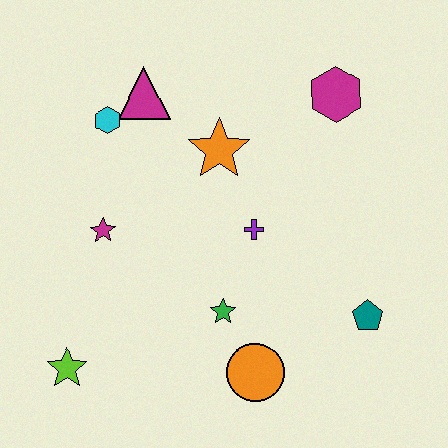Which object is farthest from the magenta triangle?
The teal pentagon is farthest from the magenta triangle.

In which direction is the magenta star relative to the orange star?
The magenta star is to the left of the orange star.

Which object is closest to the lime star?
The magenta star is closest to the lime star.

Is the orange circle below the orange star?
Yes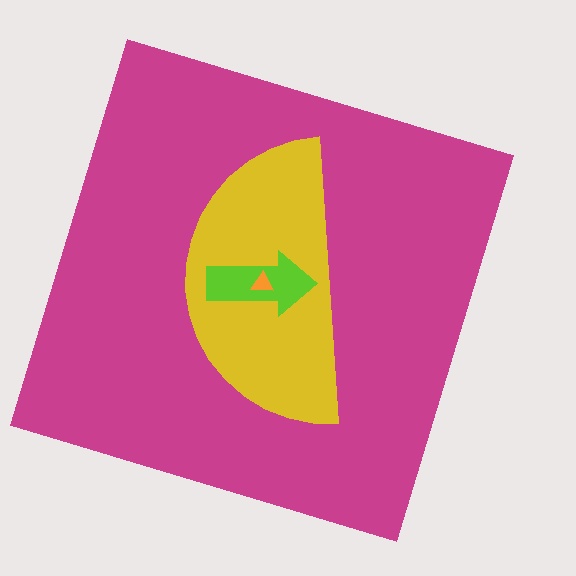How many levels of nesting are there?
4.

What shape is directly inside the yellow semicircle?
The lime arrow.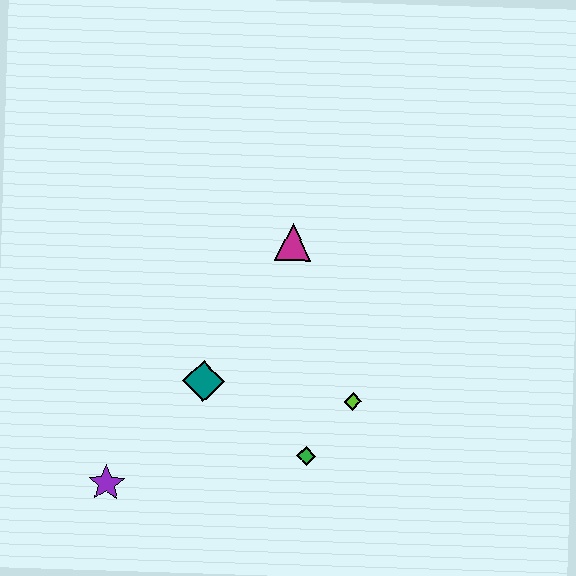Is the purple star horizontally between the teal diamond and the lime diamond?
No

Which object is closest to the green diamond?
The lime diamond is closest to the green diamond.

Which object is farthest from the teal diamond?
The magenta triangle is farthest from the teal diamond.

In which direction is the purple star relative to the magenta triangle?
The purple star is below the magenta triangle.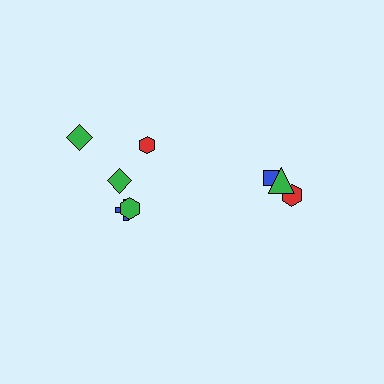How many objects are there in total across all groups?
There are 8 objects.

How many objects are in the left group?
There are 5 objects.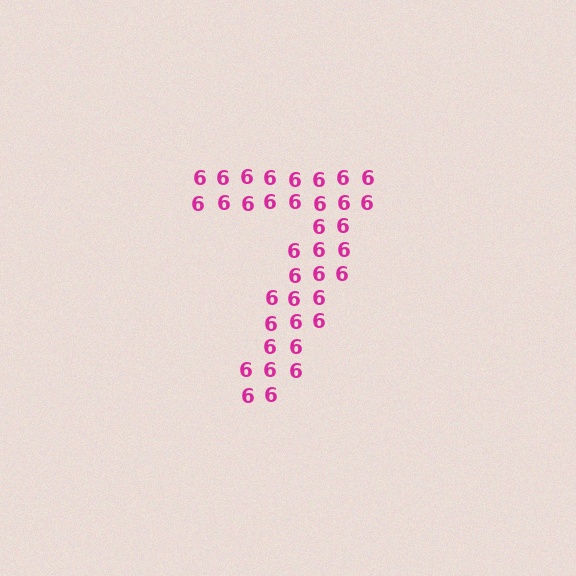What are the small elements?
The small elements are digit 6's.